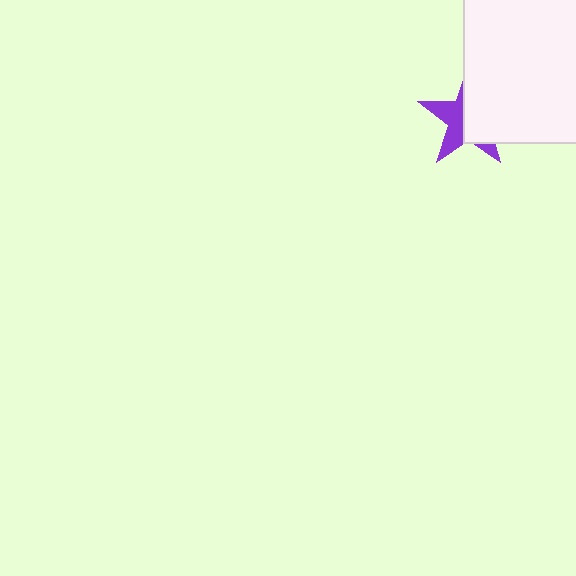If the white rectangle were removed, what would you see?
You would see the complete purple star.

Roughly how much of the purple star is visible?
About half of it is visible (roughly 45%).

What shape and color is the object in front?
The object in front is a white rectangle.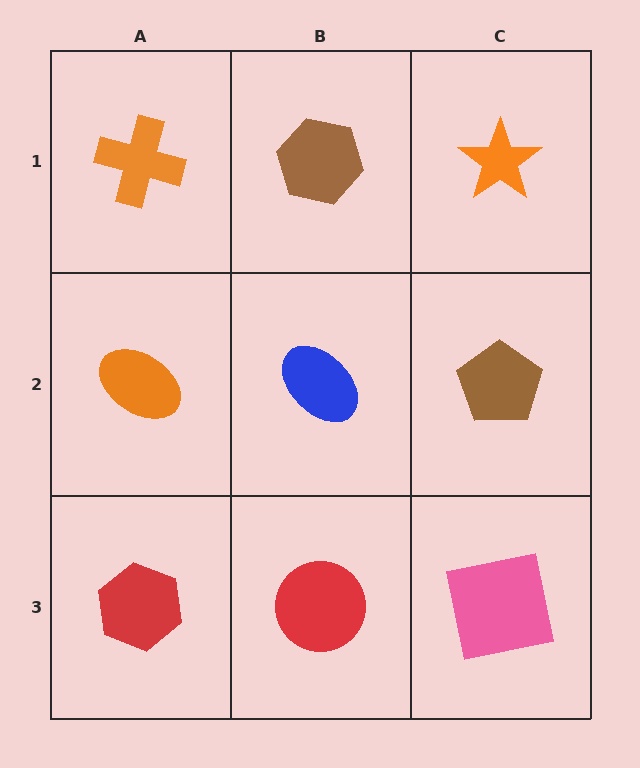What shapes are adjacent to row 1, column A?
An orange ellipse (row 2, column A), a brown hexagon (row 1, column B).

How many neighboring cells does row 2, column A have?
3.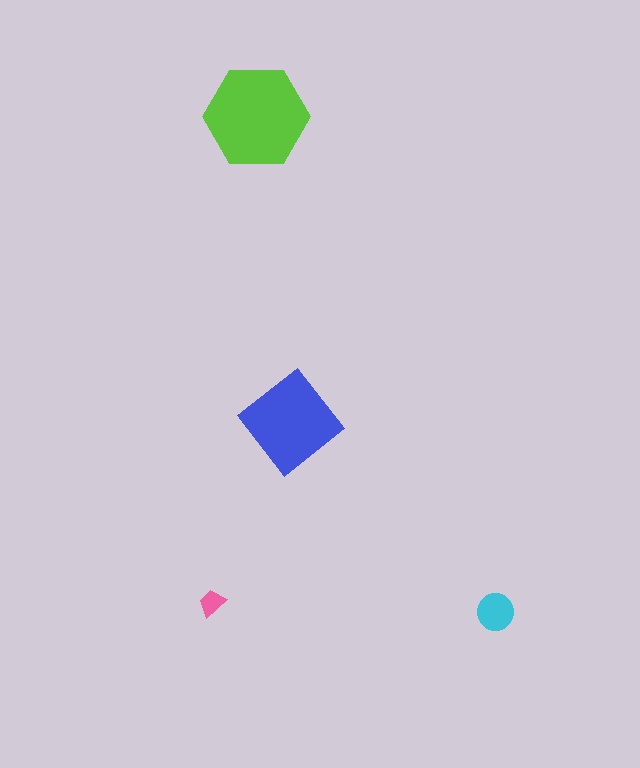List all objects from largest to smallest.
The lime hexagon, the blue diamond, the cyan circle, the pink trapezoid.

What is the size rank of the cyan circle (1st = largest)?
3rd.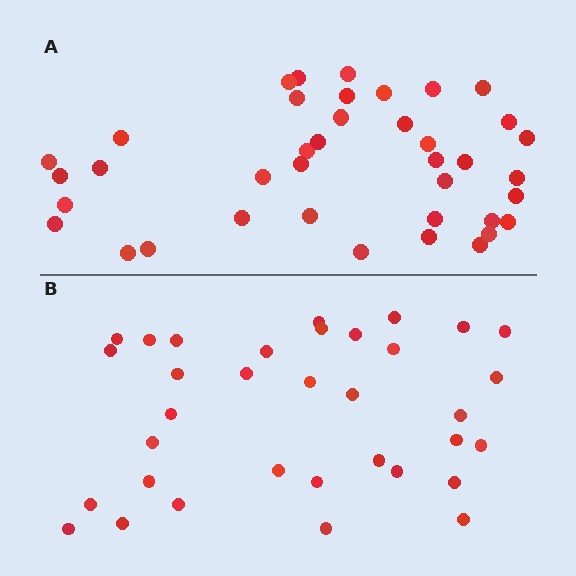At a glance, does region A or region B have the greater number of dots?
Region A (the top region) has more dots.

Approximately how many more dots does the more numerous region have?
Region A has about 5 more dots than region B.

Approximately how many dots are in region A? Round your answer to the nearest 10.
About 40 dots. (The exact count is 39, which rounds to 40.)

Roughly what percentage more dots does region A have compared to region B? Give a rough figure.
About 15% more.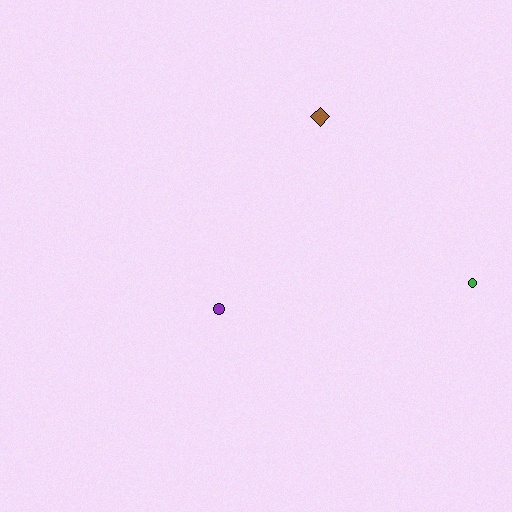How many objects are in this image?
There are 3 objects.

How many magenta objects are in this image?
There are no magenta objects.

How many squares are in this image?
There are no squares.